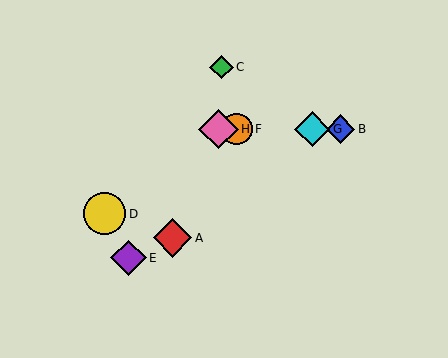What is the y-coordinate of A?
Object A is at y≈238.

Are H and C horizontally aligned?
No, H is at y≈129 and C is at y≈67.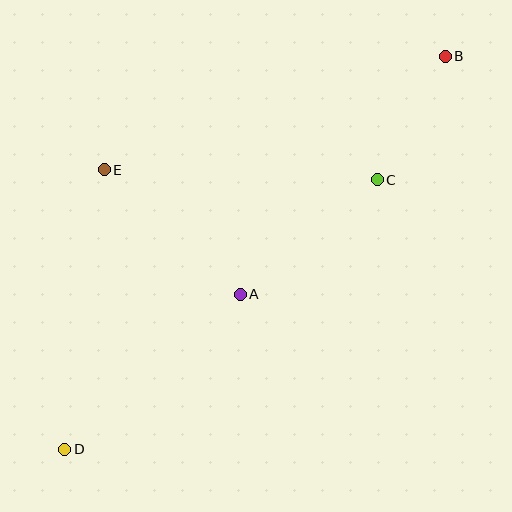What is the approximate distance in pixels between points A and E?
The distance between A and E is approximately 184 pixels.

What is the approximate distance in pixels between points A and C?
The distance between A and C is approximately 179 pixels.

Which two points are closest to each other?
Points B and C are closest to each other.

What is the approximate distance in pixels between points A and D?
The distance between A and D is approximately 234 pixels.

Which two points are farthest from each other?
Points B and D are farthest from each other.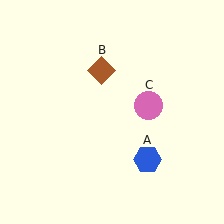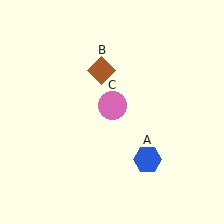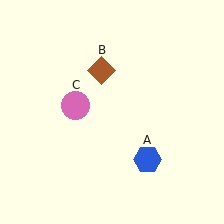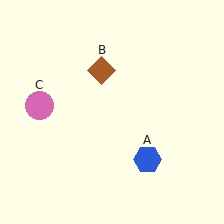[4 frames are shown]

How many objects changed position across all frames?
1 object changed position: pink circle (object C).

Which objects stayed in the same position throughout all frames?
Blue hexagon (object A) and brown diamond (object B) remained stationary.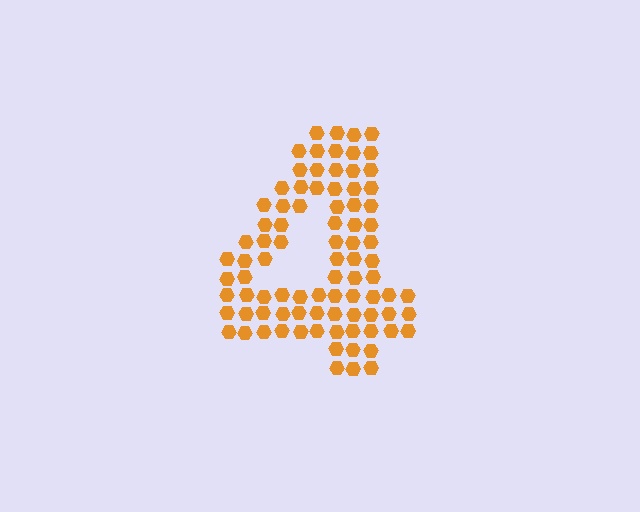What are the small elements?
The small elements are hexagons.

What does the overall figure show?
The overall figure shows the digit 4.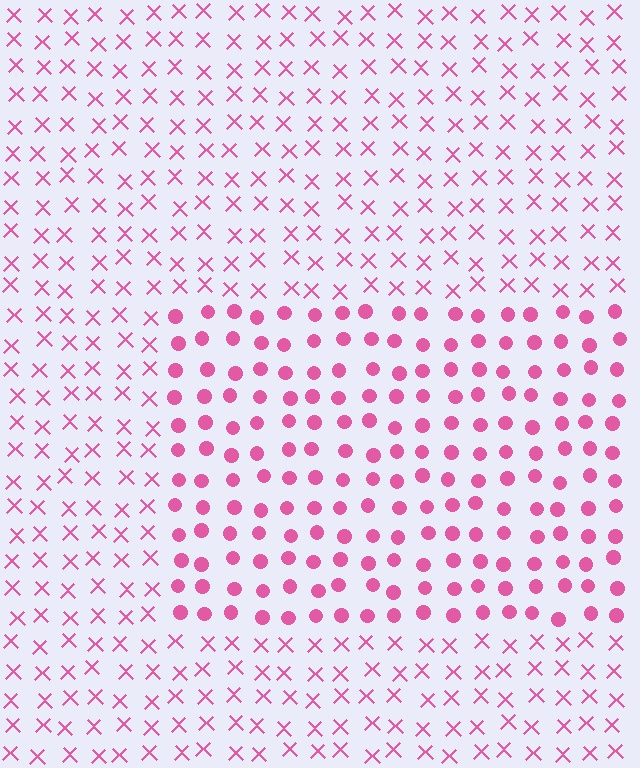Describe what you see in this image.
The image is filled with small pink elements arranged in a uniform grid. A rectangle-shaped region contains circles, while the surrounding area contains X marks. The boundary is defined purely by the change in element shape.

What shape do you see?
I see a rectangle.